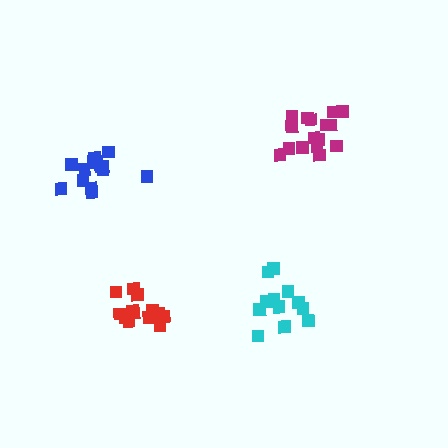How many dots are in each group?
Group 1: 13 dots, Group 2: 14 dots, Group 3: 12 dots, Group 4: 16 dots (55 total).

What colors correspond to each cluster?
The clusters are colored: red, blue, cyan, magenta.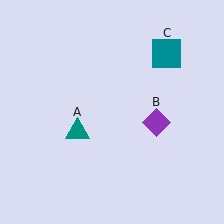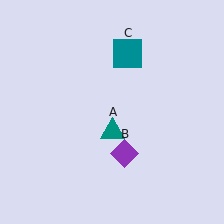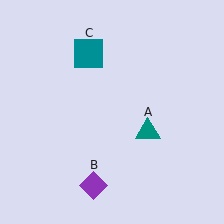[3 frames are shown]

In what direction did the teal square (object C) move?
The teal square (object C) moved left.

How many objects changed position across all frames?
3 objects changed position: teal triangle (object A), purple diamond (object B), teal square (object C).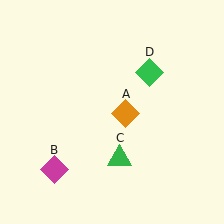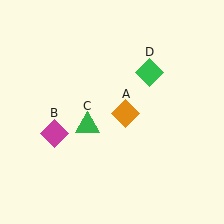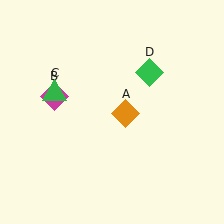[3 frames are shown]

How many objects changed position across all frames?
2 objects changed position: magenta diamond (object B), green triangle (object C).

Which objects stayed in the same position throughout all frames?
Orange diamond (object A) and green diamond (object D) remained stationary.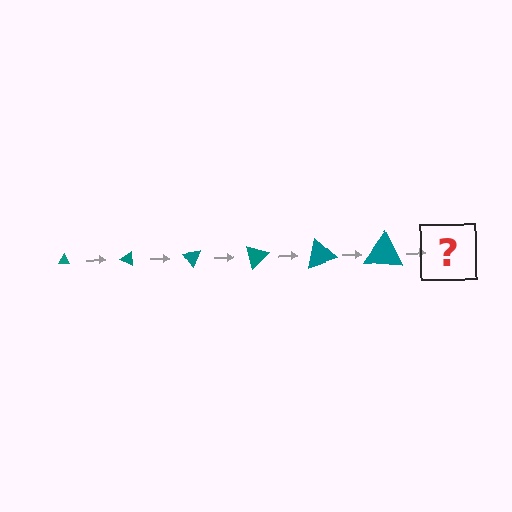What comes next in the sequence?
The next element should be a triangle, larger than the previous one and rotated 150 degrees from the start.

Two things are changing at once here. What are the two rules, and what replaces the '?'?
The two rules are that the triangle grows larger each step and it rotates 25 degrees each step. The '?' should be a triangle, larger than the previous one and rotated 150 degrees from the start.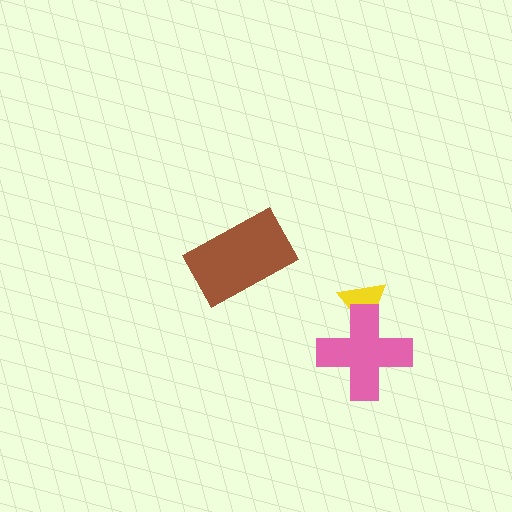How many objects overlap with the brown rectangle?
0 objects overlap with the brown rectangle.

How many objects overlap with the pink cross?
1 object overlaps with the pink cross.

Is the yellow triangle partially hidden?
Yes, it is partially covered by another shape.